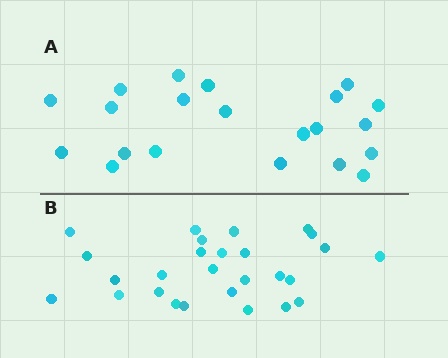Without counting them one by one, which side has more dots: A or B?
Region B (the bottom region) has more dots.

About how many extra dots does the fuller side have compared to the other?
Region B has about 6 more dots than region A.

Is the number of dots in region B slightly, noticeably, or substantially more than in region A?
Region B has noticeably more, but not dramatically so. The ratio is roughly 1.3 to 1.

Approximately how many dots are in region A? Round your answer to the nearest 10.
About 20 dots. (The exact count is 21, which rounds to 20.)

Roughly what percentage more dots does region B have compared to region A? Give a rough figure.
About 30% more.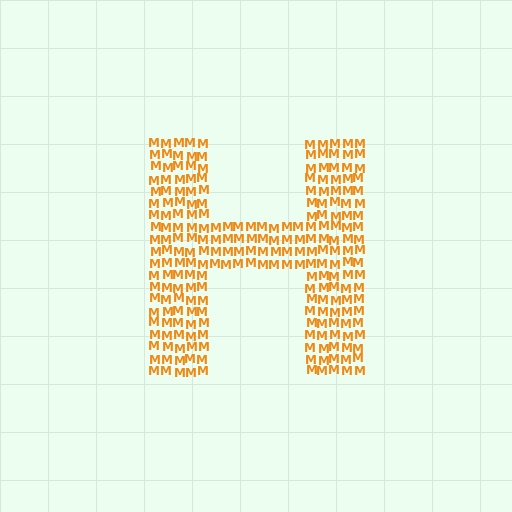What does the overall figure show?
The overall figure shows the letter H.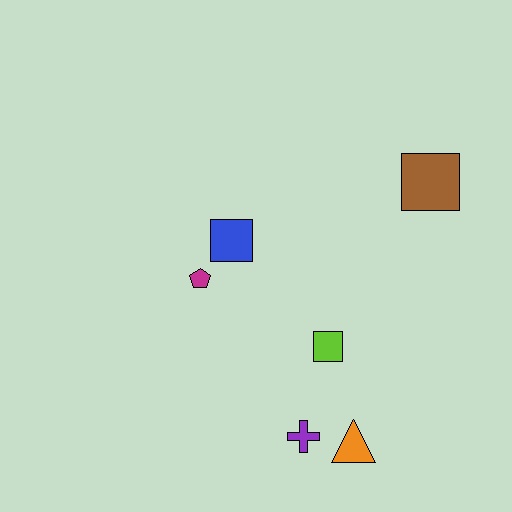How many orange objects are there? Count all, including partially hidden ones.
There is 1 orange object.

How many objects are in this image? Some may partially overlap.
There are 6 objects.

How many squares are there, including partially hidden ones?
There are 3 squares.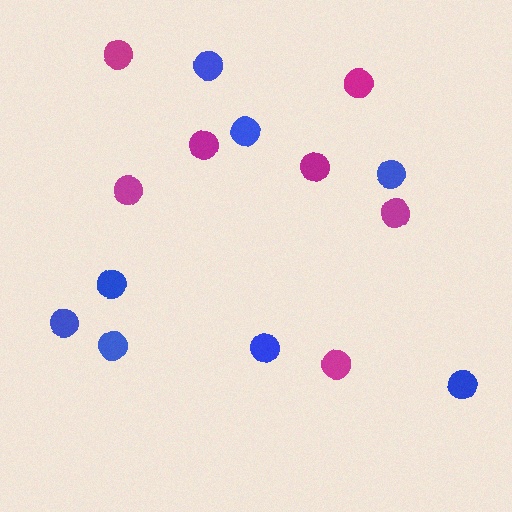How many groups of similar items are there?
There are 2 groups: one group of blue circles (8) and one group of magenta circles (7).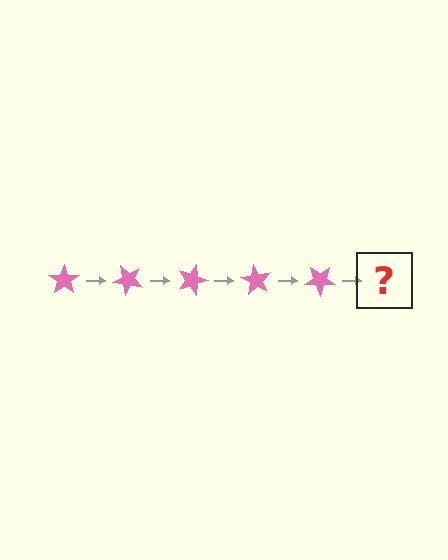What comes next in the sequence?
The next element should be a pink star rotated 225 degrees.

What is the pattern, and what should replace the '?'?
The pattern is that the star rotates 45 degrees each step. The '?' should be a pink star rotated 225 degrees.